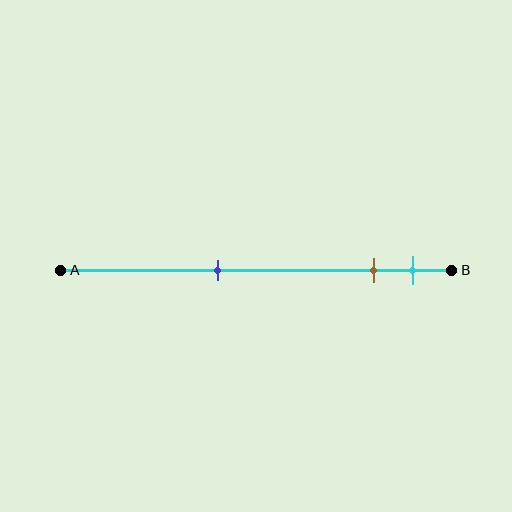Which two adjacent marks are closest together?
The brown and cyan marks are the closest adjacent pair.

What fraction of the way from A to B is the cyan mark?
The cyan mark is approximately 90% (0.9) of the way from A to B.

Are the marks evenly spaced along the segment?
No, the marks are not evenly spaced.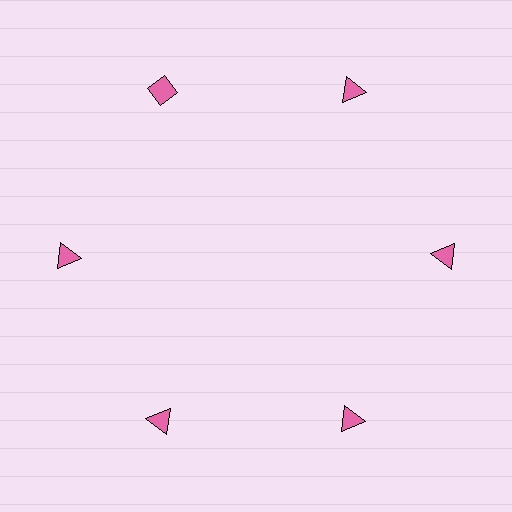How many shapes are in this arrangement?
There are 6 shapes arranged in a ring pattern.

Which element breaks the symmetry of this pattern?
The pink diamond at roughly the 11 o'clock position breaks the symmetry. All other shapes are pink triangles.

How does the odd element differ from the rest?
It has a different shape: diamond instead of triangle.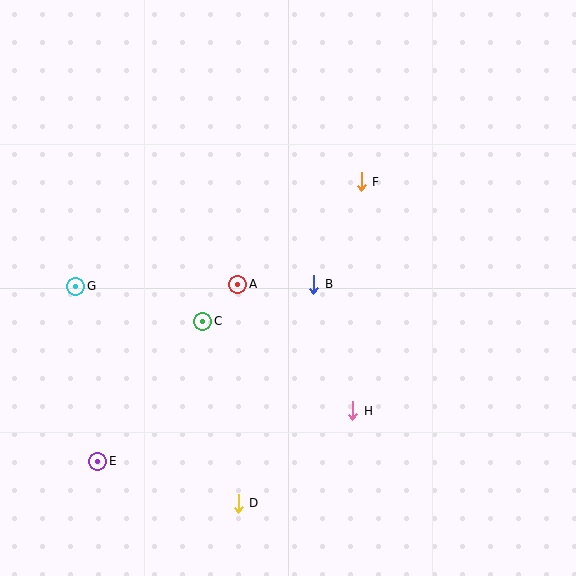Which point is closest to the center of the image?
Point B at (314, 284) is closest to the center.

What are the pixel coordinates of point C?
Point C is at (203, 321).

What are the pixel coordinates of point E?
Point E is at (98, 461).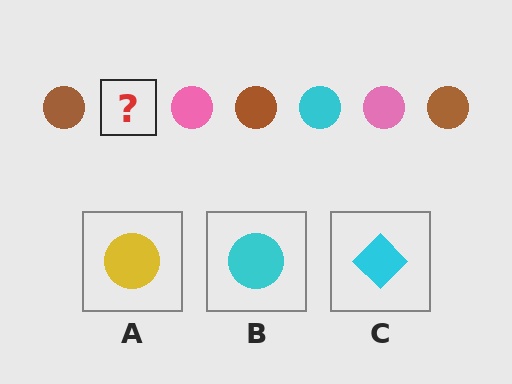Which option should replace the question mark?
Option B.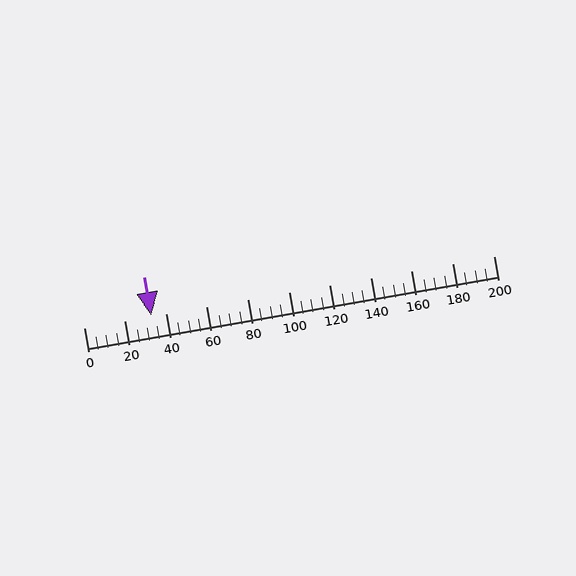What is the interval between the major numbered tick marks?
The major tick marks are spaced 20 units apart.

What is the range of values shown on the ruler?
The ruler shows values from 0 to 200.